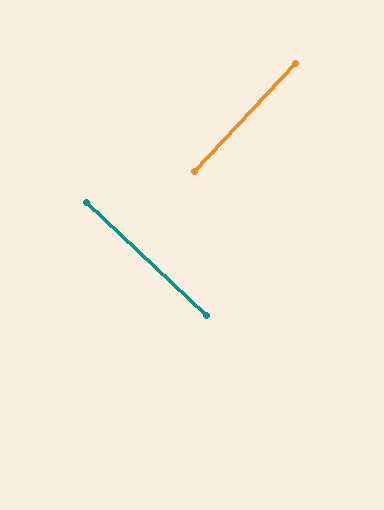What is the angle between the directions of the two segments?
Approximately 90 degrees.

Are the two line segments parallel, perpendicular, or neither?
Perpendicular — they meet at approximately 90°.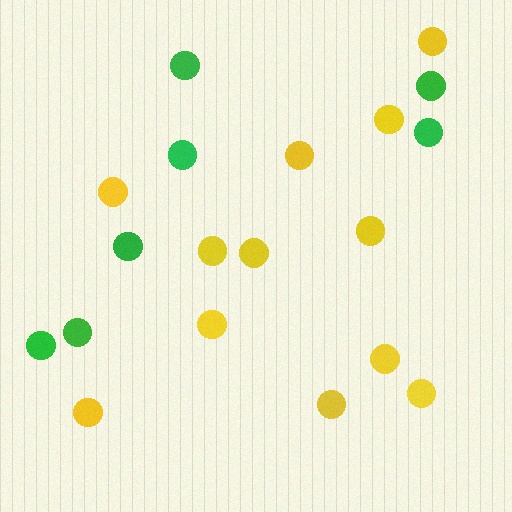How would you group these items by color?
There are 2 groups: one group of yellow circles (12) and one group of green circles (7).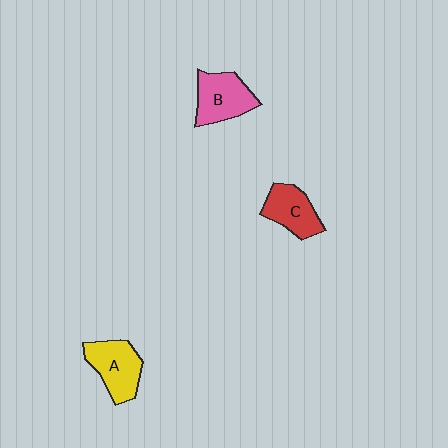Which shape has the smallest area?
Shape C (red).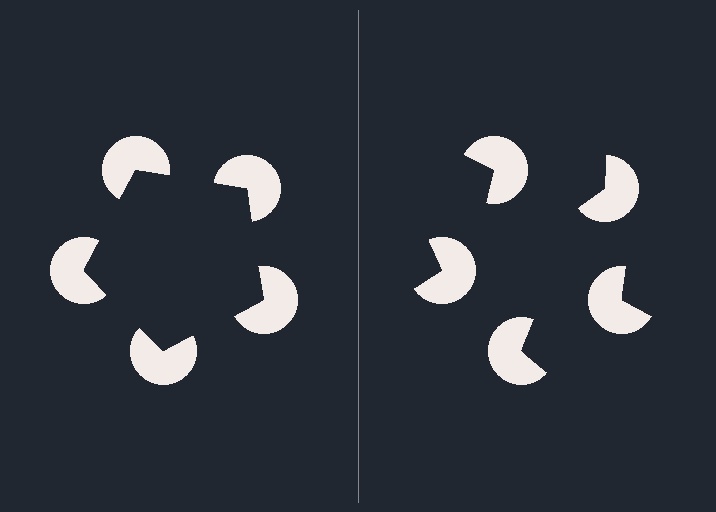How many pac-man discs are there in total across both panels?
10 — 5 on each side.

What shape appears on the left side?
An illusory pentagon.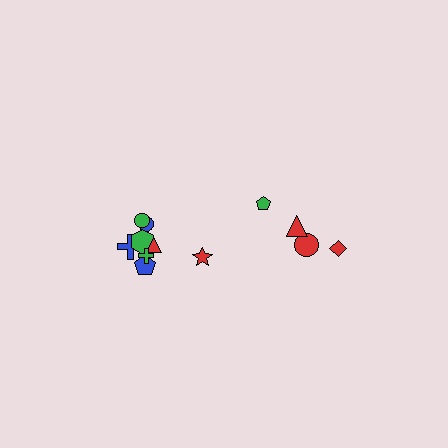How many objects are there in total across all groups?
There are 12 objects.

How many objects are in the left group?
There are 8 objects.